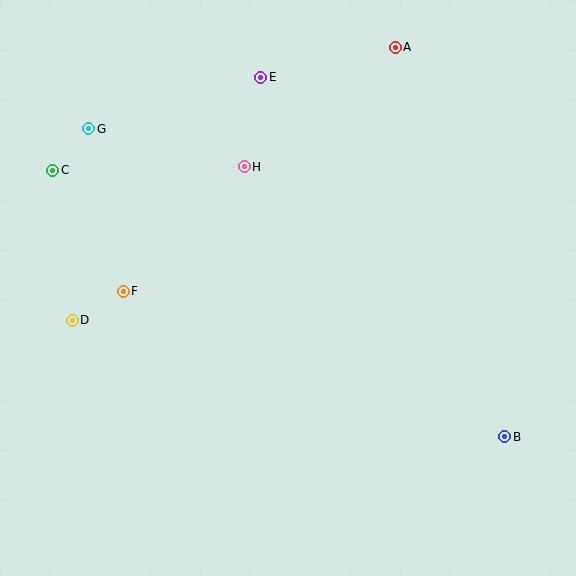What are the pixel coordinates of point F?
Point F is at (123, 291).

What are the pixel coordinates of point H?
Point H is at (244, 167).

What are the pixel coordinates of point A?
Point A is at (395, 47).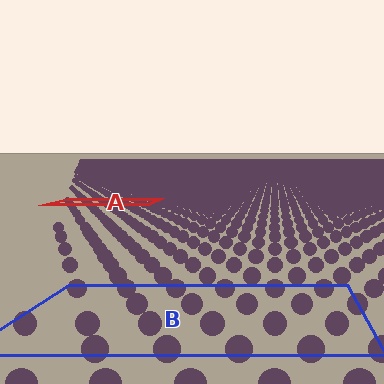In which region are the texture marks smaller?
The texture marks are smaller in region A, because it is farther away.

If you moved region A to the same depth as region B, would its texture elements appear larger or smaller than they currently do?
They would appear larger. At a closer depth, the same texture elements are projected at a bigger on-screen size.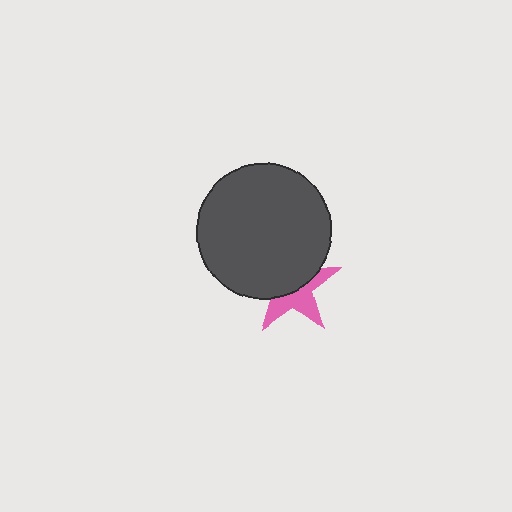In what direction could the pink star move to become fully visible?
The pink star could move down. That would shift it out from behind the dark gray circle entirely.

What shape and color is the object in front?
The object in front is a dark gray circle.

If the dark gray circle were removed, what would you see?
You would see the complete pink star.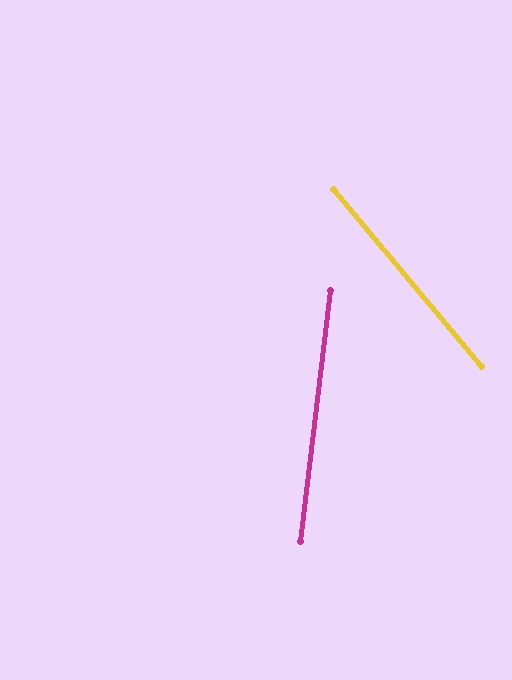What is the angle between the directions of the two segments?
Approximately 47 degrees.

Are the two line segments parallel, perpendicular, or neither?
Neither parallel nor perpendicular — they differ by about 47°.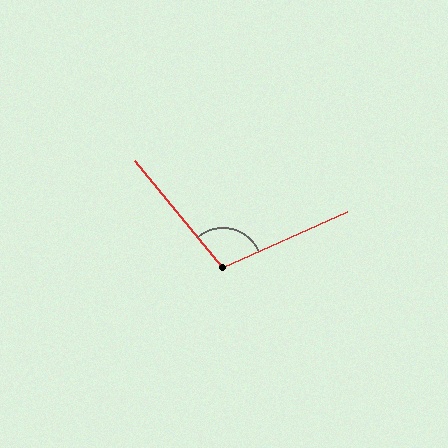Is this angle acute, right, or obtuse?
It is obtuse.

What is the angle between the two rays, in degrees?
Approximately 106 degrees.